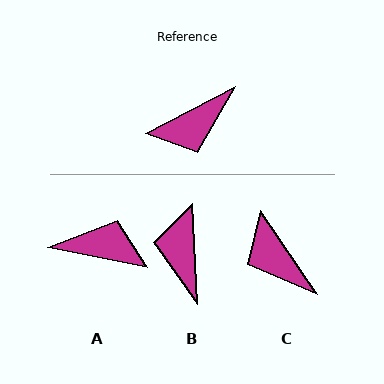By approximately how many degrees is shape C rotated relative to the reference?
Approximately 84 degrees clockwise.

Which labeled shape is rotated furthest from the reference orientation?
A, about 141 degrees away.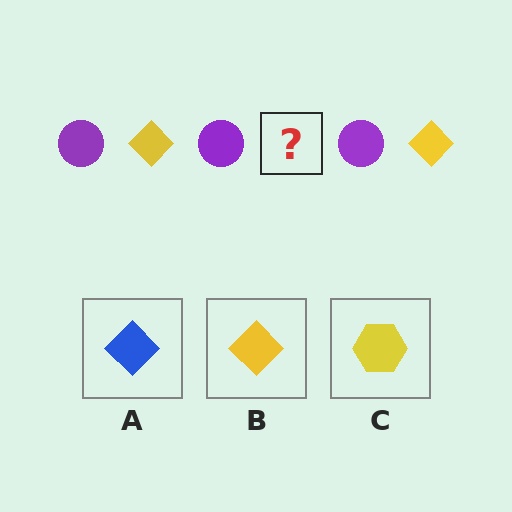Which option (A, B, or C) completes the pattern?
B.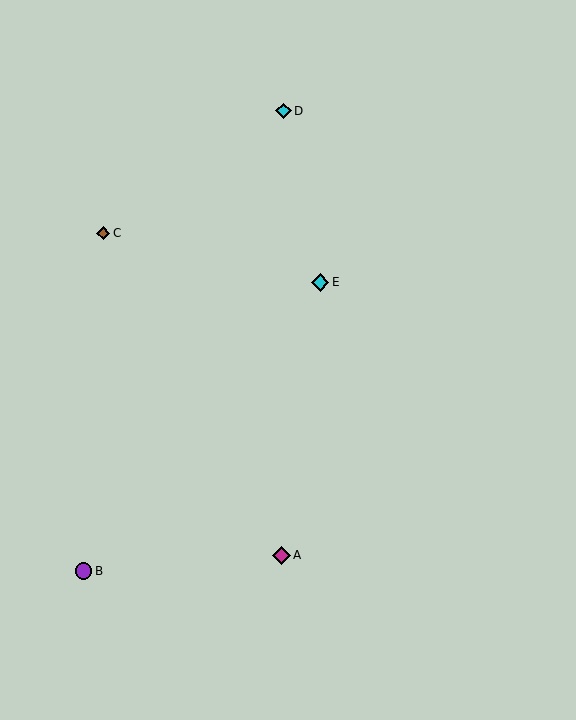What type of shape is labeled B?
Shape B is a purple circle.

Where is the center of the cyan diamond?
The center of the cyan diamond is at (320, 282).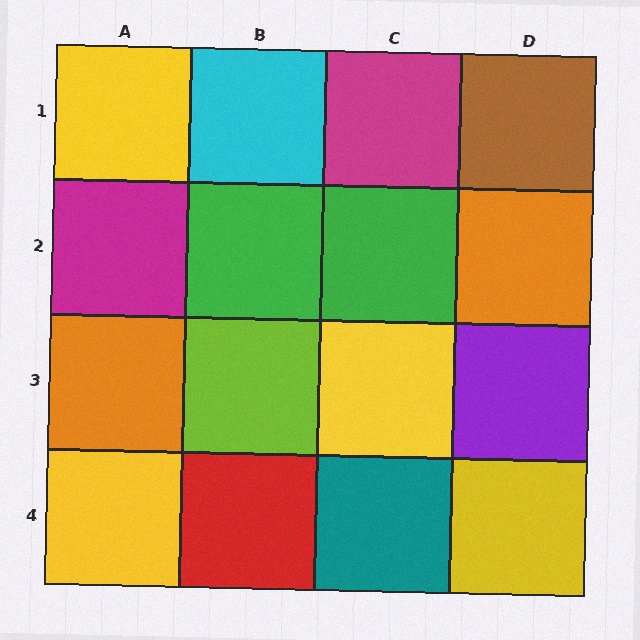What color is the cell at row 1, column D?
Brown.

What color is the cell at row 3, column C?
Yellow.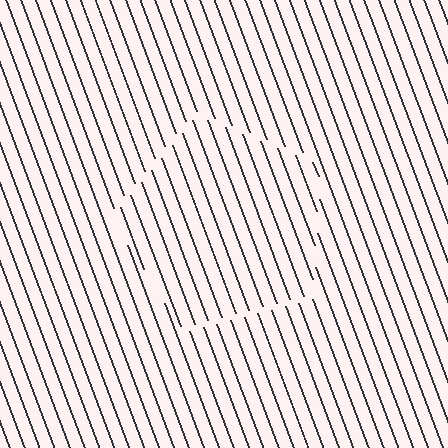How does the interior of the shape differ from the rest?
The interior of the shape contains the same grating, shifted by half a period — the contour is defined by the phase discontinuity where line-ends from the inner and outer gratings abut.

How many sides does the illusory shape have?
5 sides — the line-ends trace a pentagon.